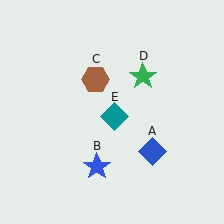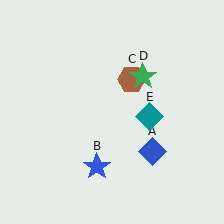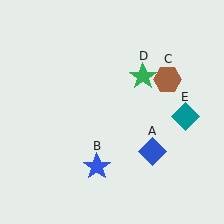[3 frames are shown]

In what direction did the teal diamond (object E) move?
The teal diamond (object E) moved right.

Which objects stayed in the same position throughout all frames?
Blue diamond (object A) and blue star (object B) and green star (object D) remained stationary.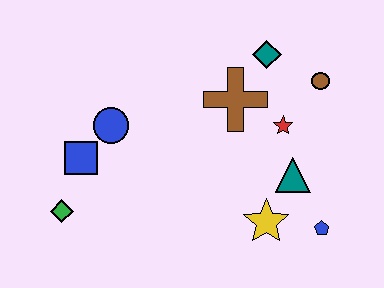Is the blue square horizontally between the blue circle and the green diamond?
Yes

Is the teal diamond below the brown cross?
No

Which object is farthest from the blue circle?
The blue pentagon is farthest from the blue circle.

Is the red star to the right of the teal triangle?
No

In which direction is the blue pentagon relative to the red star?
The blue pentagon is below the red star.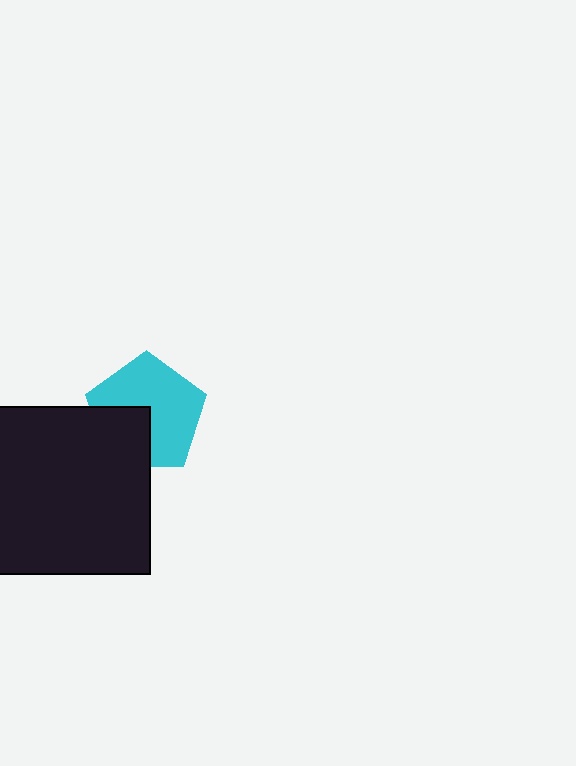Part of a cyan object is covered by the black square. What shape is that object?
It is a pentagon.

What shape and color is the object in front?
The object in front is a black square.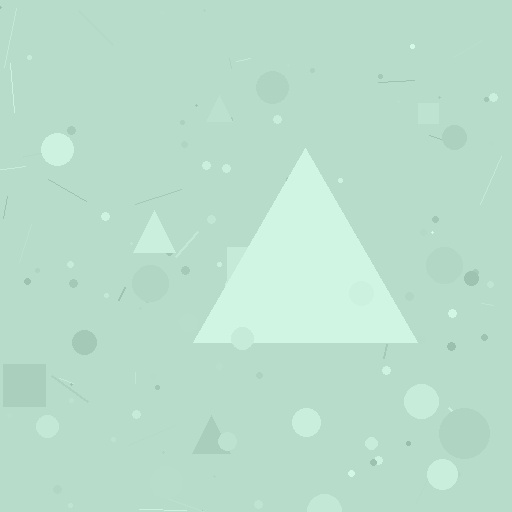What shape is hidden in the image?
A triangle is hidden in the image.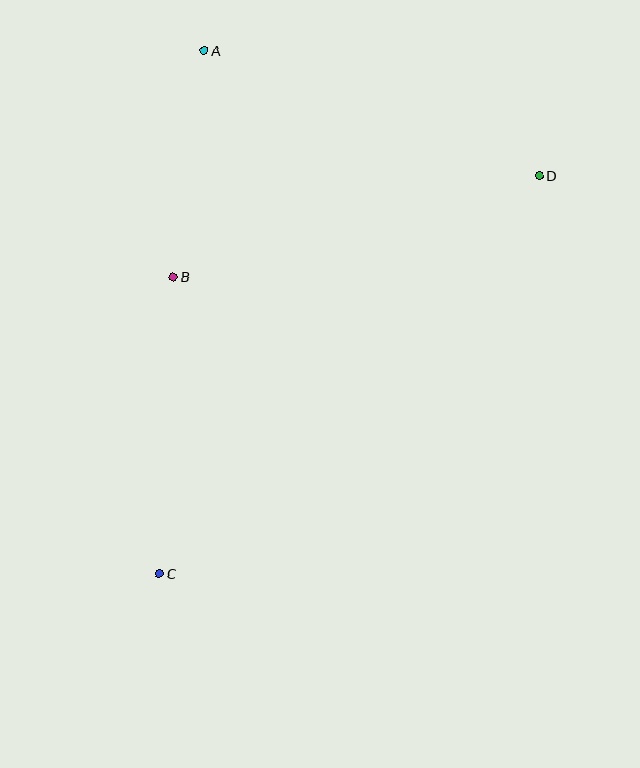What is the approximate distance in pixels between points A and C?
The distance between A and C is approximately 525 pixels.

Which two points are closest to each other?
Points A and B are closest to each other.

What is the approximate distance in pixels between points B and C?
The distance between B and C is approximately 297 pixels.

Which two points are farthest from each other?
Points C and D are farthest from each other.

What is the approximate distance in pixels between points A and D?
The distance between A and D is approximately 358 pixels.